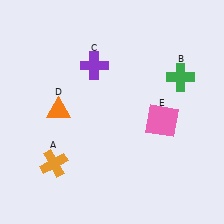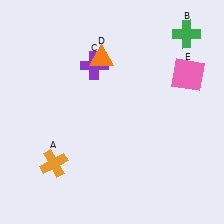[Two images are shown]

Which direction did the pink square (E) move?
The pink square (E) moved up.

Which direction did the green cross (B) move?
The green cross (B) moved up.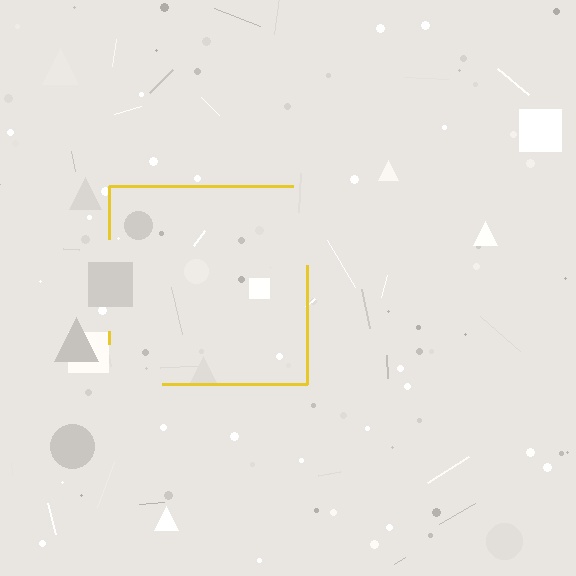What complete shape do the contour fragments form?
The contour fragments form a square.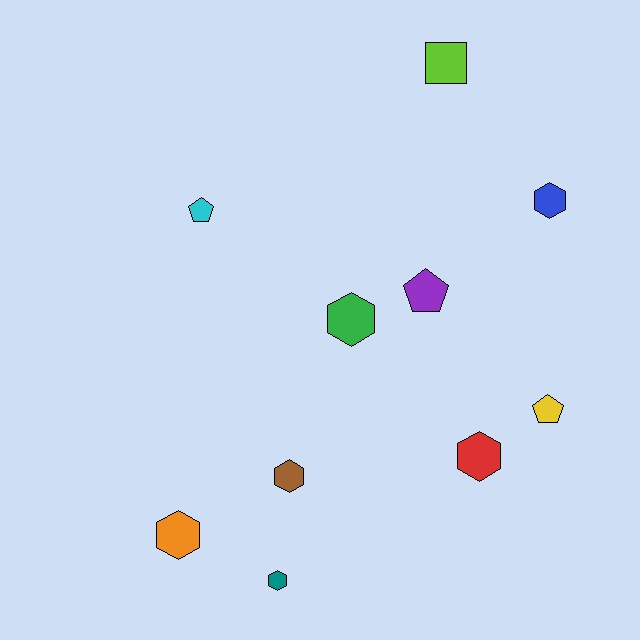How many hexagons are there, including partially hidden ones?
There are 6 hexagons.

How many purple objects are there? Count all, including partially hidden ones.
There is 1 purple object.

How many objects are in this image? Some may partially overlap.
There are 10 objects.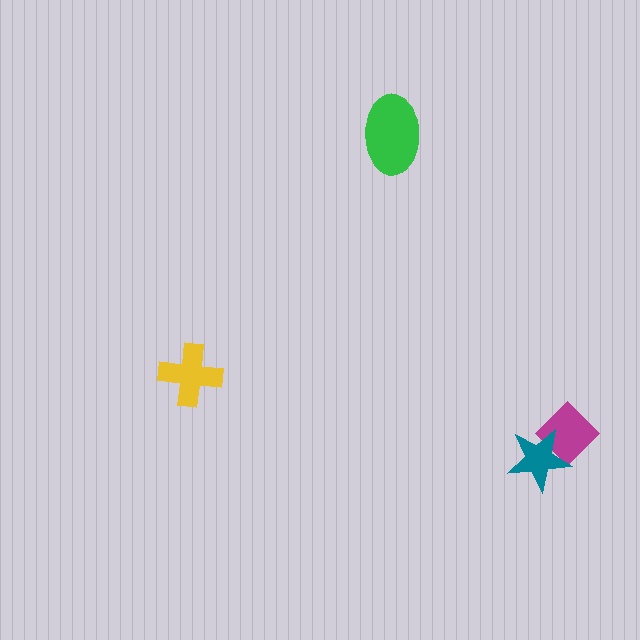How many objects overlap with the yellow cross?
0 objects overlap with the yellow cross.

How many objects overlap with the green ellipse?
0 objects overlap with the green ellipse.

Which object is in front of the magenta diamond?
The teal star is in front of the magenta diamond.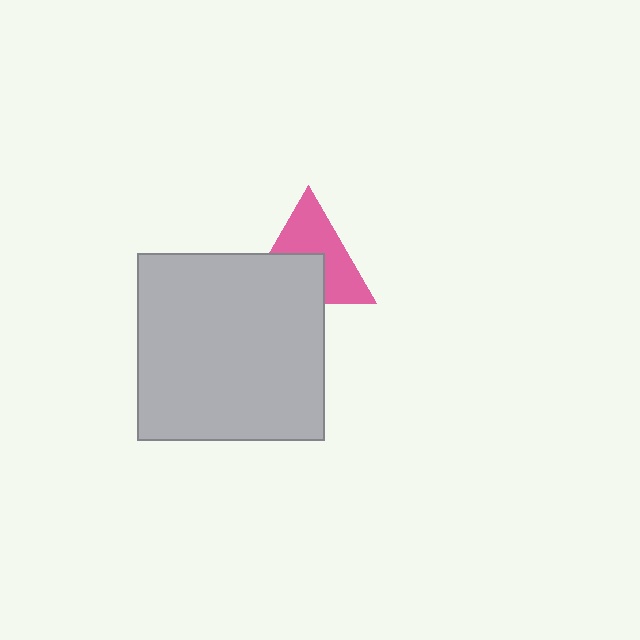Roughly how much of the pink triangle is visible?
About half of it is visible (roughly 56%).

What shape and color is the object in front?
The object in front is a light gray square.